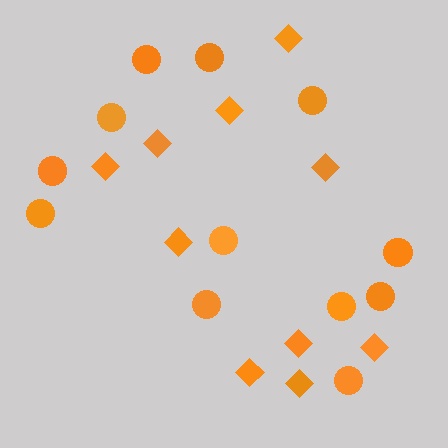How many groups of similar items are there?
There are 2 groups: one group of diamonds (10) and one group of circles (12).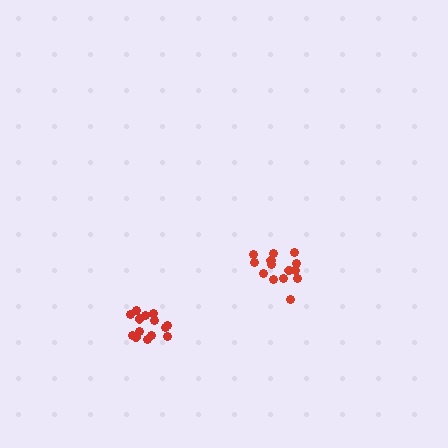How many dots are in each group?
Group 1: 15 dots, Group 2: 14 dots (29 total).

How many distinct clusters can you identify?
There are 2 distinct clusters.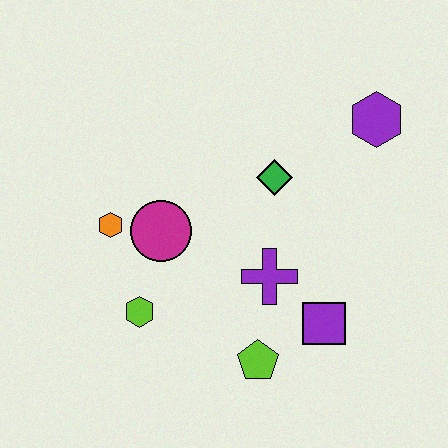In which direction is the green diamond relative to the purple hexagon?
The green diamond is to the left of the purple hexagon.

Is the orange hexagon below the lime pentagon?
No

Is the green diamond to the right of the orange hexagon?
Yes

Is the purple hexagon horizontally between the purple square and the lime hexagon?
No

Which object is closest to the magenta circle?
The orange hexagon is closest to the magenta circle.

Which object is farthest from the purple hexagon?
The lime hexagon is farthest from the purple hexagon.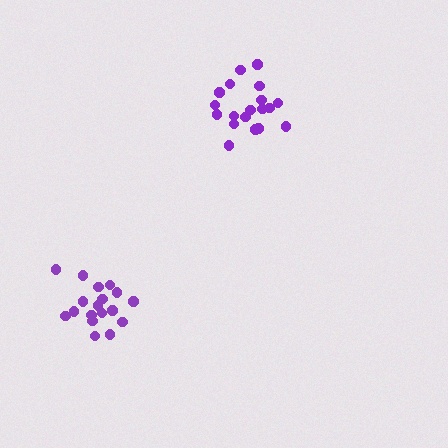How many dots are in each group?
Group 1: 19 dots, Group 2: 18 dots (37 total).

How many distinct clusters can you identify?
There are 2 distinct clusters.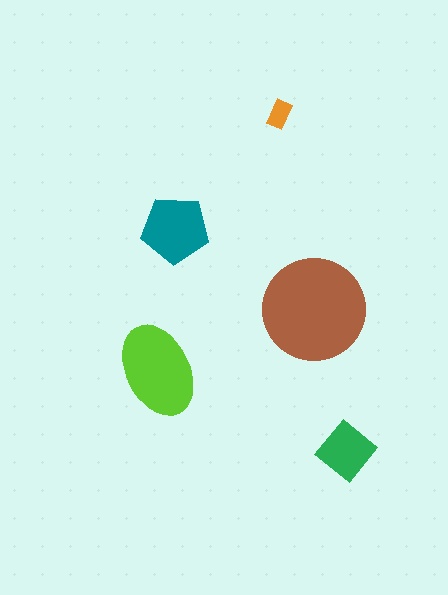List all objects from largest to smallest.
The brown circle, the lime ellipse, the teal pentagon, the green diamond, the orange rectangle.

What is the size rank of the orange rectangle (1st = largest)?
5th.